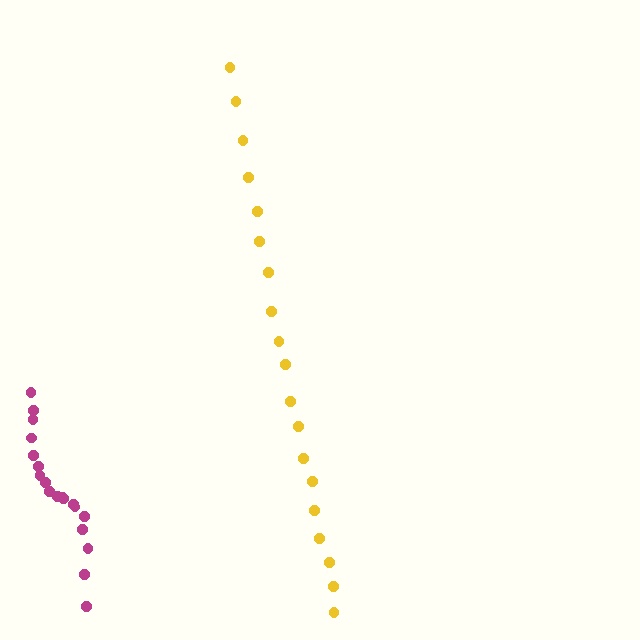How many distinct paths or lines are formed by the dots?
There are 2 distinct paths.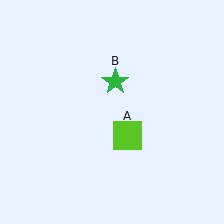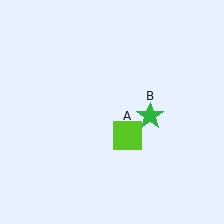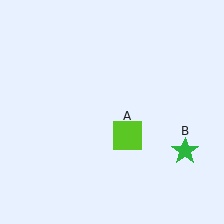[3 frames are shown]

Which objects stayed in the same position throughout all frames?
Lime square (object A) remained stationary.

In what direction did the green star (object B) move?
The green star (object B) moved down and to the right.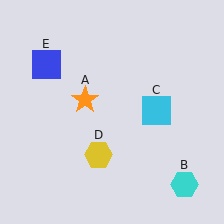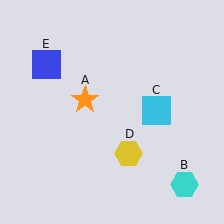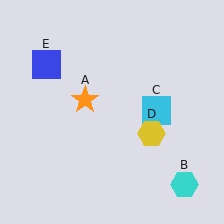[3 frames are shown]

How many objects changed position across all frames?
1 object changed position: yellow hexagon (object D).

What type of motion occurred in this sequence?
The yellow hexagon (object D) rotated counterclockwise around the center of the scene.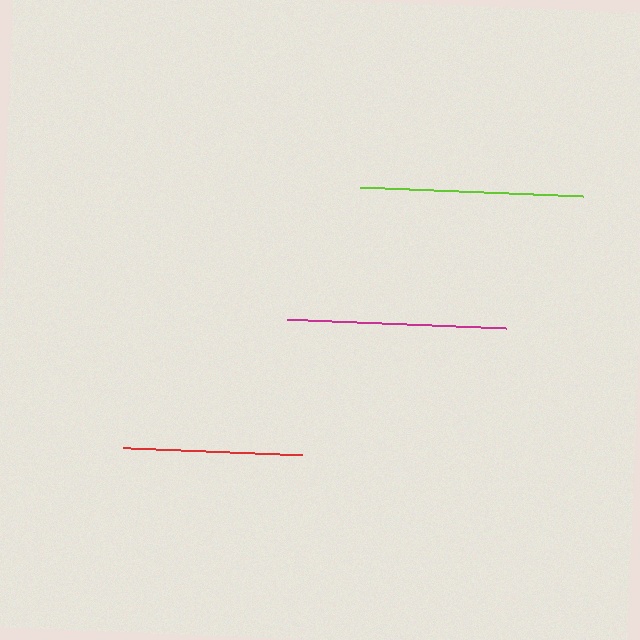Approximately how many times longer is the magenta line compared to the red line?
The magenta line is approximately 1.2 times the length of the red line.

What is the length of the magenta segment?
The magenta segment is approximately 218 pixels long.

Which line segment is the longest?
The lime line is the longest at approximately 223 pixels.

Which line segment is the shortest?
The red line is the shortest at approximately 179 pixels.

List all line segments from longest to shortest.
From longest to shortest: lime, magenta, red.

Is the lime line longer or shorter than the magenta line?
The lime line is longer than the magenta line.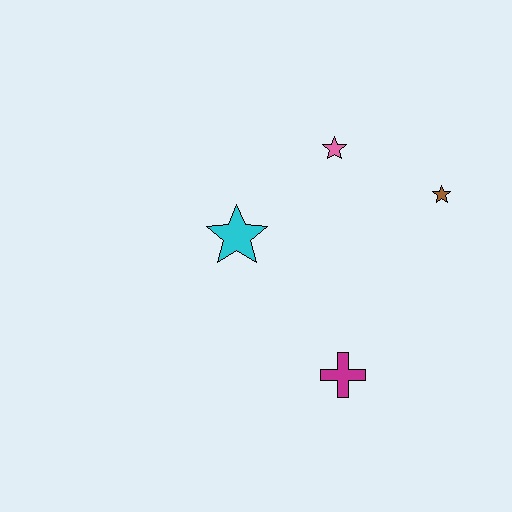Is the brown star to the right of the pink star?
Yes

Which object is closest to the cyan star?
The pink star is closest to the cyan star.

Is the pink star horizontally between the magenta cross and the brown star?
No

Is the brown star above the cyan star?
Yes